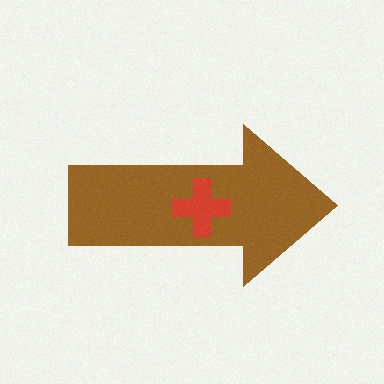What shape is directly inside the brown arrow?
The red cross.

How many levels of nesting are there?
2.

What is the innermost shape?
The red cross.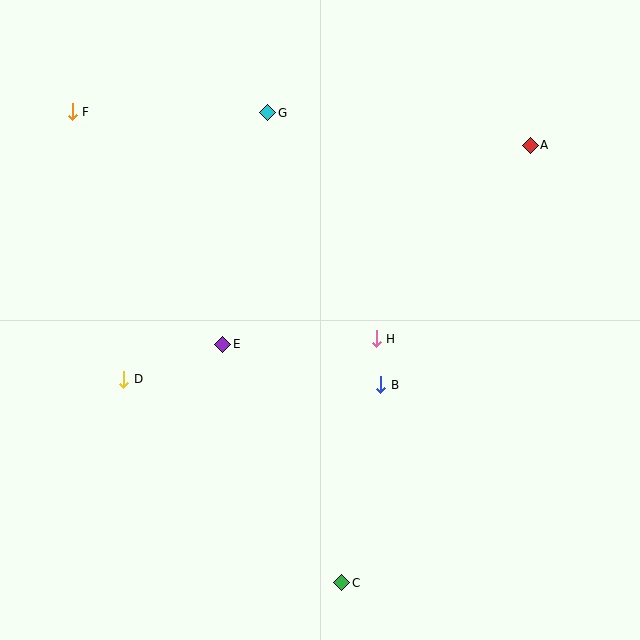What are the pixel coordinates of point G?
Point G is at (268, 113).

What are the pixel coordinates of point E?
Point E is at (223, 344).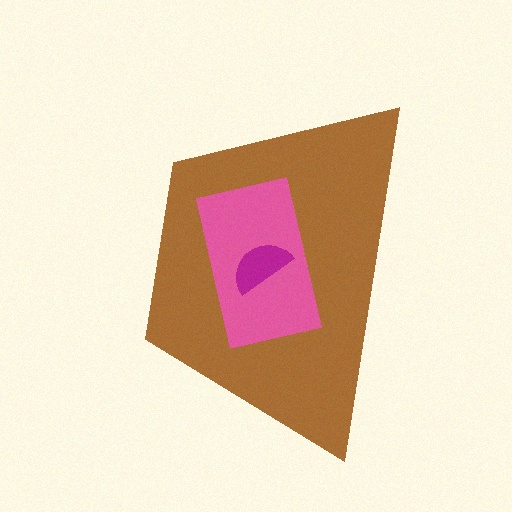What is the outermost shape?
The brown trapezoid.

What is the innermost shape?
The magenta semicircle.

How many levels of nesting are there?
3.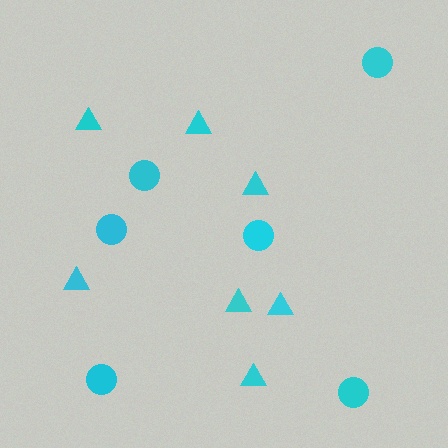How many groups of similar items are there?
There are 2 groups: one group of triangles (7) and one group of circles (6).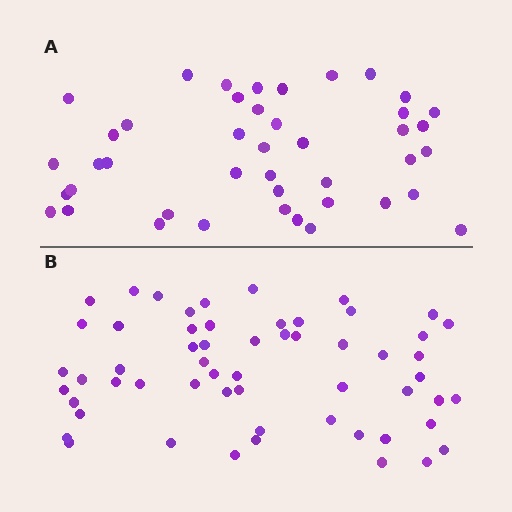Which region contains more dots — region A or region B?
Region B (the bottom region) has more dots.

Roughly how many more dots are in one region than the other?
Region B has approximately 15 more dots than region A.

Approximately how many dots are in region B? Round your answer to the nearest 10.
About 60 dots. (The exact count is 57, which rounds to 60.)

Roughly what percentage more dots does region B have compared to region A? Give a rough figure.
About 35% more.